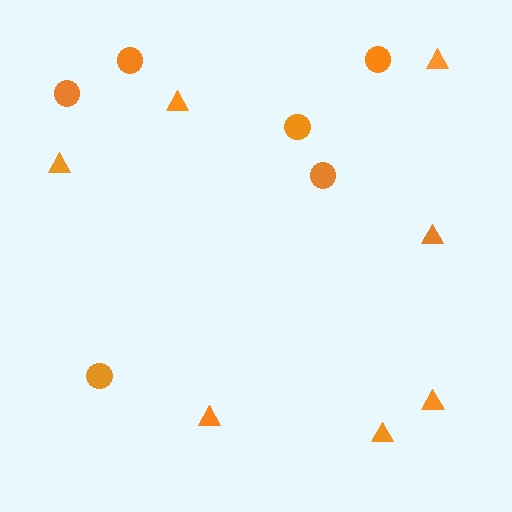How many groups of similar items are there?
There are 2 groups: one group of circles (6) and one group of triangles (7).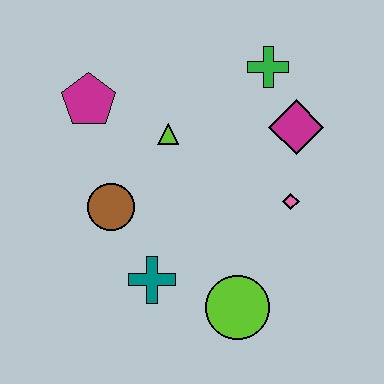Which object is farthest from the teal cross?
The green cross is farthest from the teal cross.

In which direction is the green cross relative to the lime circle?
The green cross is above the lime circle.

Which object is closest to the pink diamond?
The magenta diamond is closest to the pink diamond.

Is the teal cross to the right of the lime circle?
No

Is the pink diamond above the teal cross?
Yes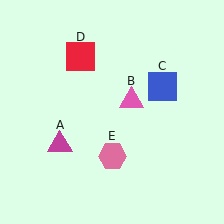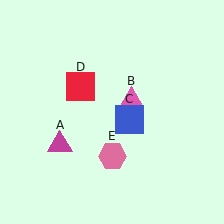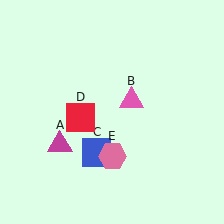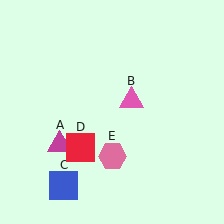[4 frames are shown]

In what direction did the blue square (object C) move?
The blue square (object C) moved down and to the left.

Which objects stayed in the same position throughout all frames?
Magenta triangle (object A) and pink triangle (object B) and pink hexagon (object E) remained stationary.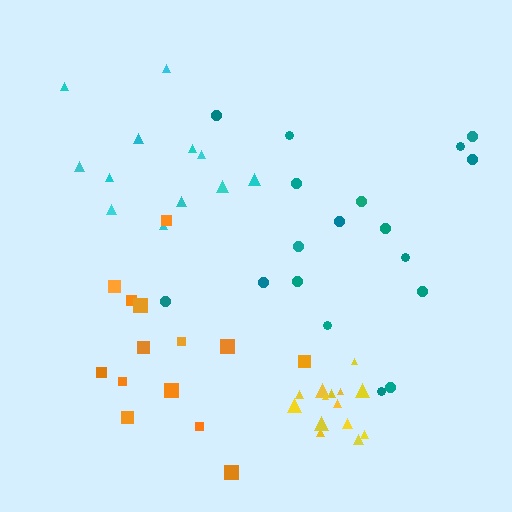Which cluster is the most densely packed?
Yellow.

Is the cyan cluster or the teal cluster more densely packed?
Cyan.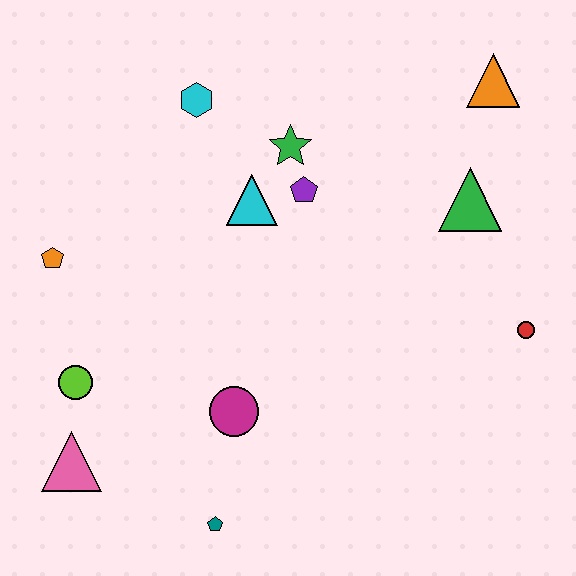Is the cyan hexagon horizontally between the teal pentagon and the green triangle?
No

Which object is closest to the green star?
The purple pentagon is closest to the green star.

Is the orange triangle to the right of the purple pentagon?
Yes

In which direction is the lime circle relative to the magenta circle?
The lime circle is to the left of the magenta circle.